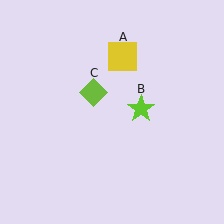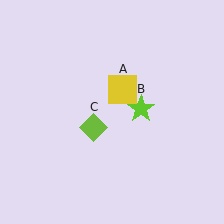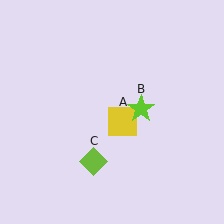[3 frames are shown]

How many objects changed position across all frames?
2 objects changed position: yellow square (object A), lime diamond (object C).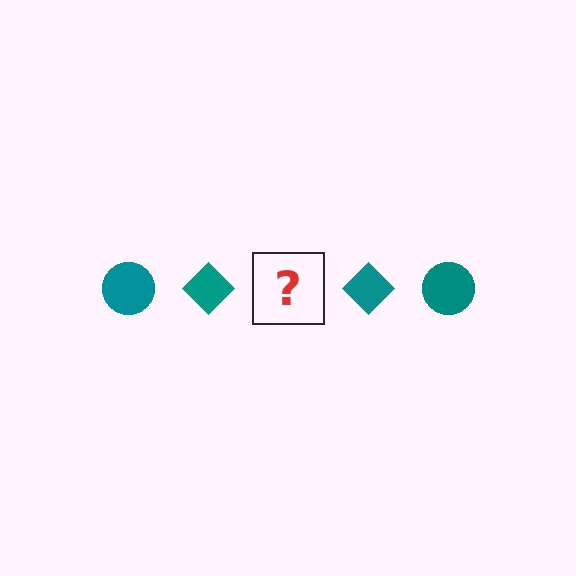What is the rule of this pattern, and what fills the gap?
The rule is that the pattern cycles through circle, diamond shapes in teal. The gap should be filled with a teal circle.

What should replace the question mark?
The question mark should be replaced with a teal circle.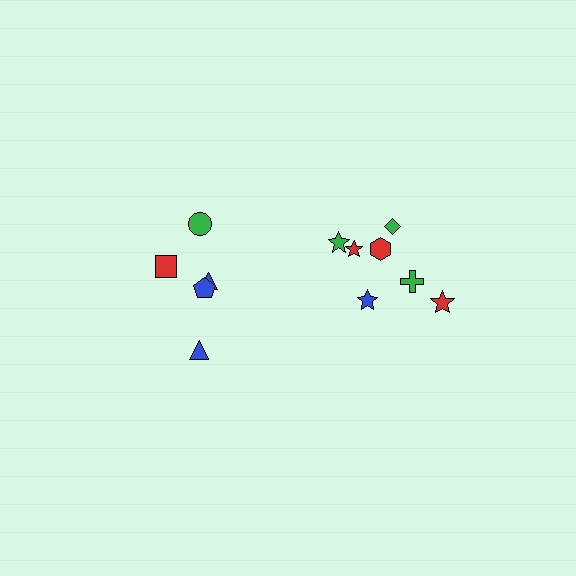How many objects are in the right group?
There are 7 objects.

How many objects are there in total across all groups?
There are 12 objects.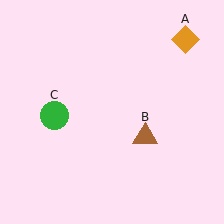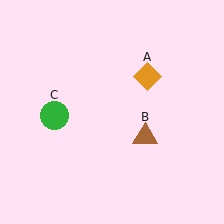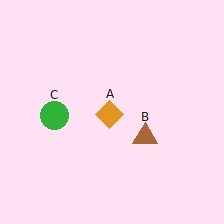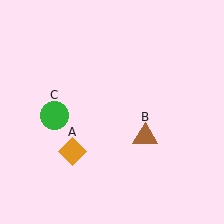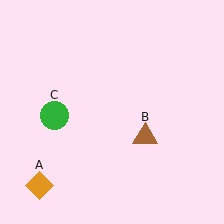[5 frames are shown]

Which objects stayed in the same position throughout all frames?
Brown triangle (object B) and green circle (object C) remained stationary.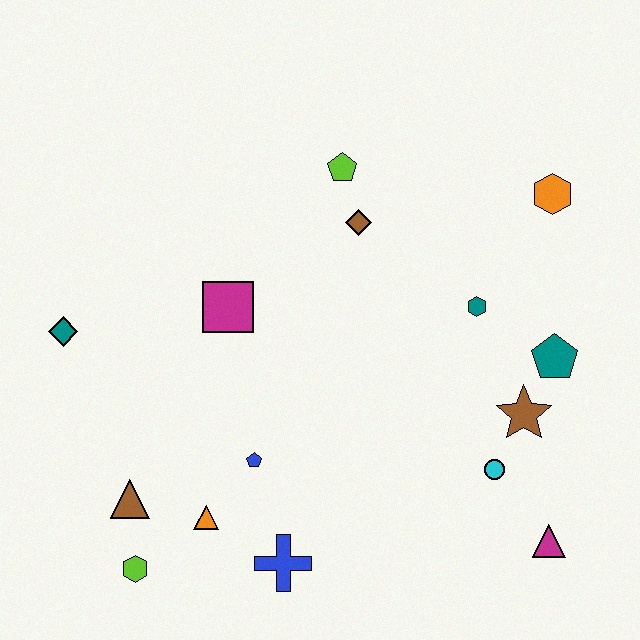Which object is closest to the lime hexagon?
The brown triangle is closest to the lime hexagon.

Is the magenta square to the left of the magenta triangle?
Yes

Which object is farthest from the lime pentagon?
The lime hexagon is farthest from the lime pentagon.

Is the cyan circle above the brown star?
No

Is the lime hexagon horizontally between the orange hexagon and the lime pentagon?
No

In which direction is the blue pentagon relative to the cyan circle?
The blue pentagon is to the left of the cyan circle.